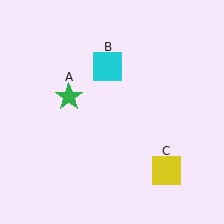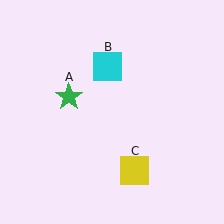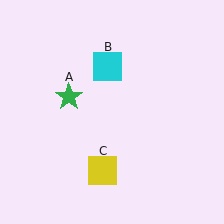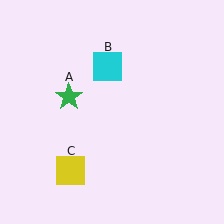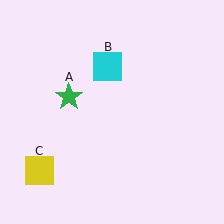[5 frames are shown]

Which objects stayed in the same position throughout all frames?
Green star (object A) and cyan square (object B) remained stationary.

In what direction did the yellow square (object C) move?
The yellow square (object C) moved left.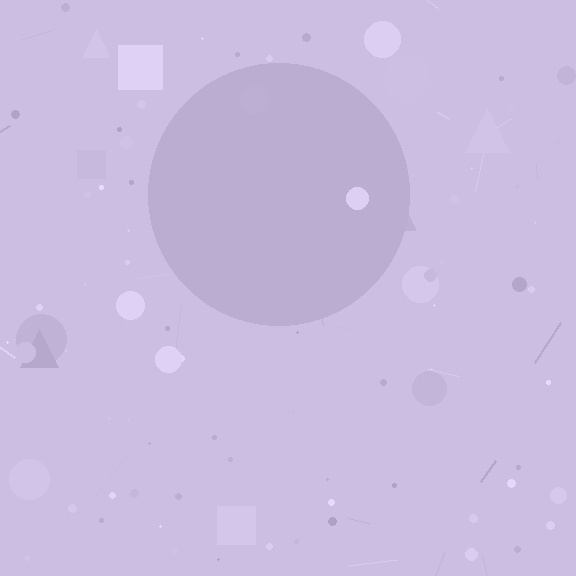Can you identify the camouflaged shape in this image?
The camouflaged shape is a circle.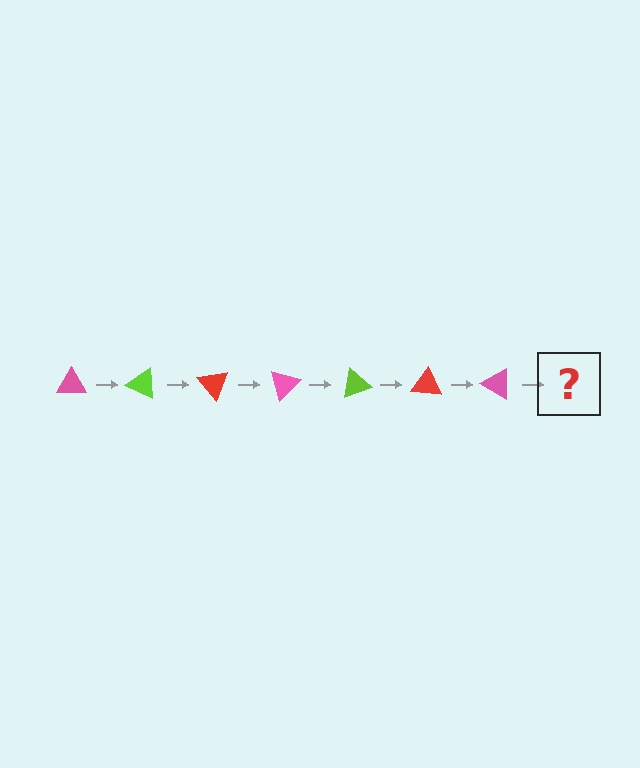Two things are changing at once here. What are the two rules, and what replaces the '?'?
The two rules are that it rotates 25 degrees each step and the color cycles through pink, lime, and red. The '?' should be a lime triangle, rotated 175 degrees from the start.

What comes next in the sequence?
The next element should be a lime triangle, rotated 175 degrees from the start.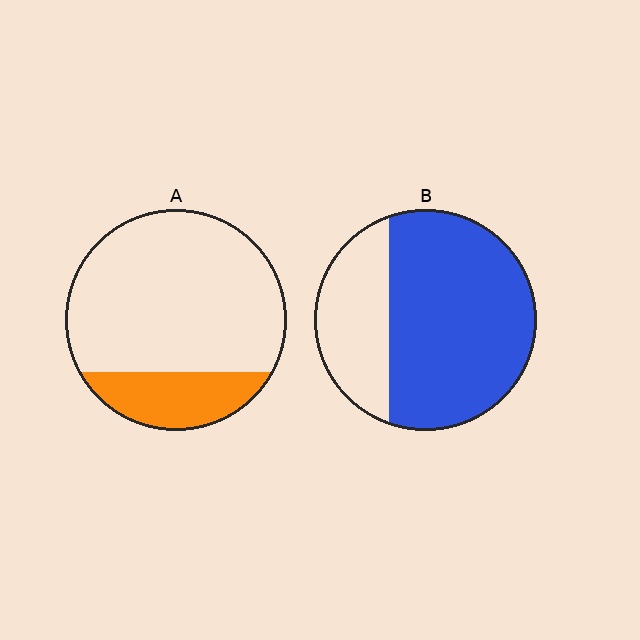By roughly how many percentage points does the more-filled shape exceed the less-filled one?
By roughly 50 percentage points (B over A).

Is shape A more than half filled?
No.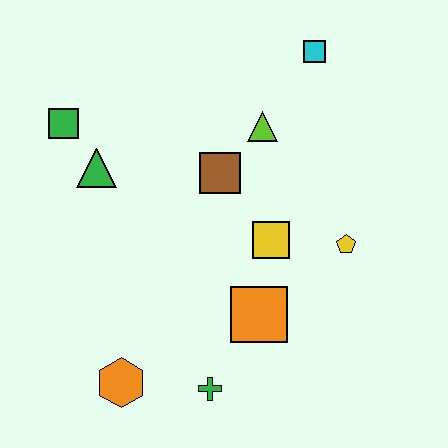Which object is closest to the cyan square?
The lime triangle is closest to the cyan square.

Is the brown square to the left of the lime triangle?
Yes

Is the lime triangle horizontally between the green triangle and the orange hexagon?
No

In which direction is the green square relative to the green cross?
The green square is above the green cross.